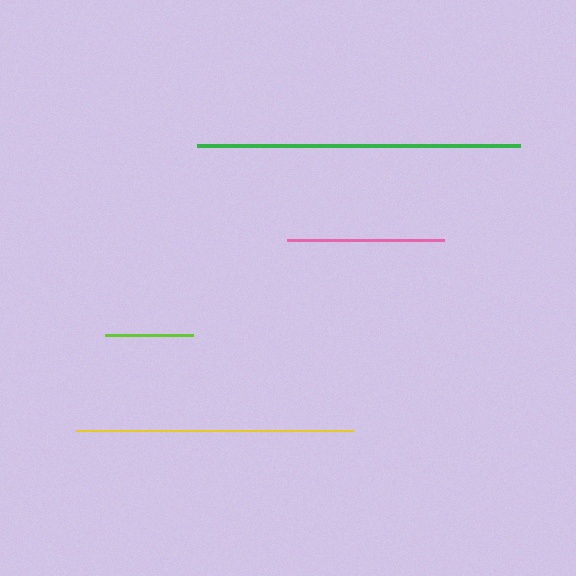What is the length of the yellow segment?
The yellow segment is approximately 277 pixels long.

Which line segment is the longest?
The green line is the longest at approximately 323 pixels.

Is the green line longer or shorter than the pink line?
The green line is longer than the pink line.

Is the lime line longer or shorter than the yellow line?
The yellow line is longer than the lime line.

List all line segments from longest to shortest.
From longest to shortest: green, yellow, pink, lime.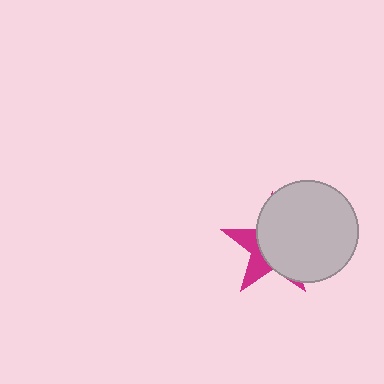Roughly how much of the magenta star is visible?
A small part of it is visible (roughly 32%).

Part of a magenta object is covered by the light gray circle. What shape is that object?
It is a star.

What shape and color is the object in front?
The object in front is a light gray circle.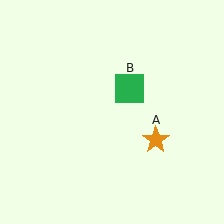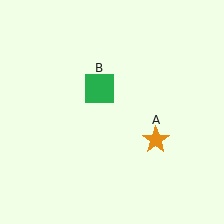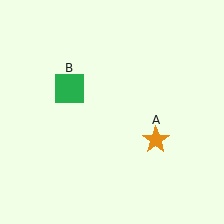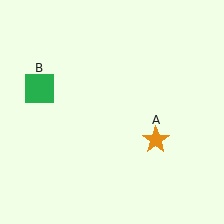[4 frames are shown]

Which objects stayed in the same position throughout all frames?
Orange star (object A) remained stationary.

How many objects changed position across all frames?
1 object changed position: green square (object B).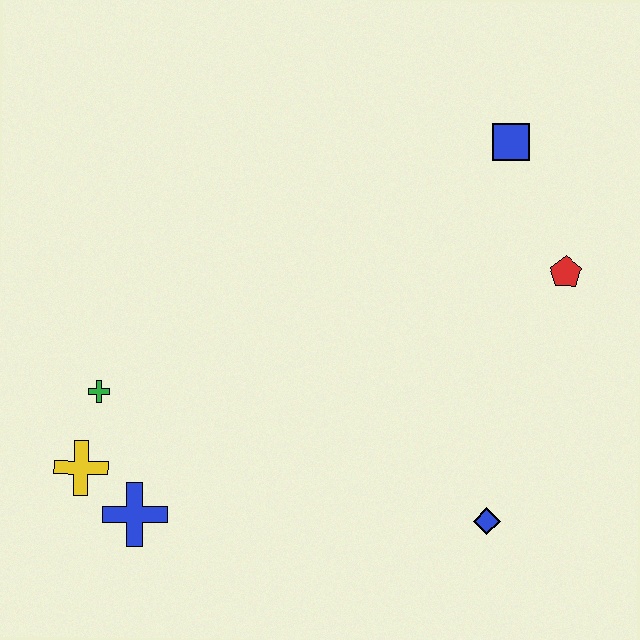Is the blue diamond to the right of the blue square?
No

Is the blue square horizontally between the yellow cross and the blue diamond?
No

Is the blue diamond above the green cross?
No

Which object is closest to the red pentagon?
The blue square is closest to the red pentagon.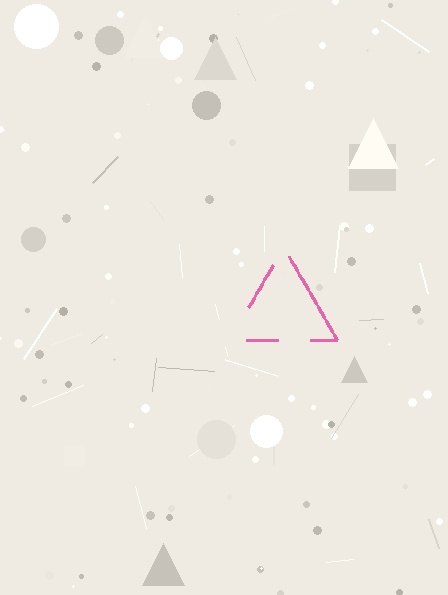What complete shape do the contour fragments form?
The contour fragments form a triangle.